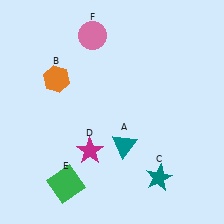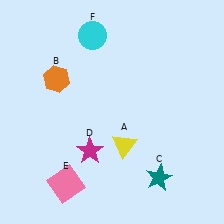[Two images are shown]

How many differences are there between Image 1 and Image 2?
There are 3 differences between the two images.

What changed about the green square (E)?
In Image 1, E is green. In Image 2, it changed to pink.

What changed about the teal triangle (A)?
In Image 1, A is teal. In Image 2, it changed to yellow.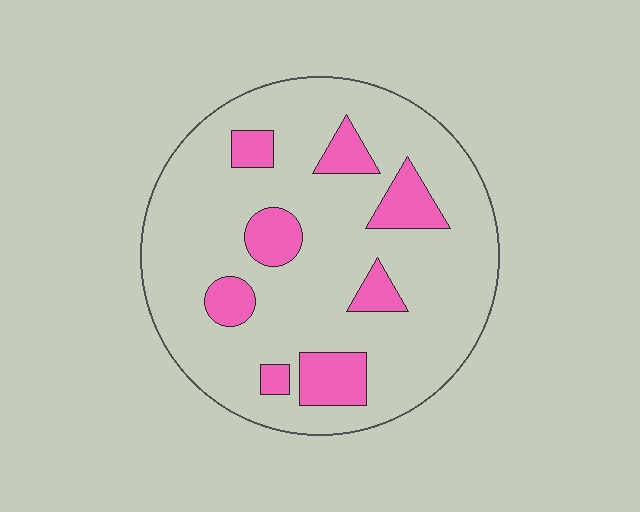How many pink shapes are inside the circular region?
8.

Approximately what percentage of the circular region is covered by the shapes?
Approximately 20%.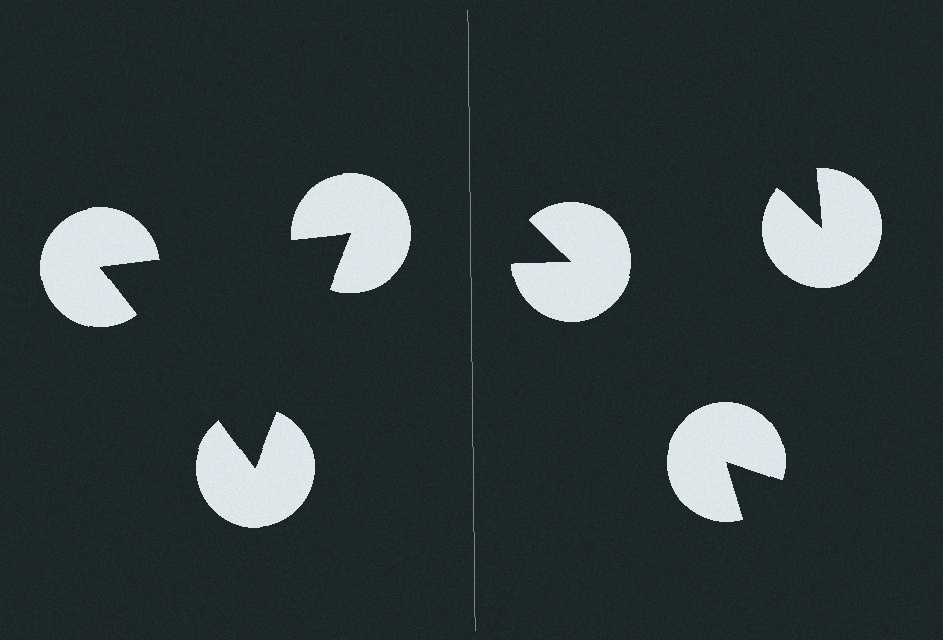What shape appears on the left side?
An illusory triangle.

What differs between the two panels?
The pac-man discs are positioned identically on both sides; only the wedge orientations differ. On the left they align to a triangle; on the right they are misaligned.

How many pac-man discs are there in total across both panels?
6 — 3 on each side.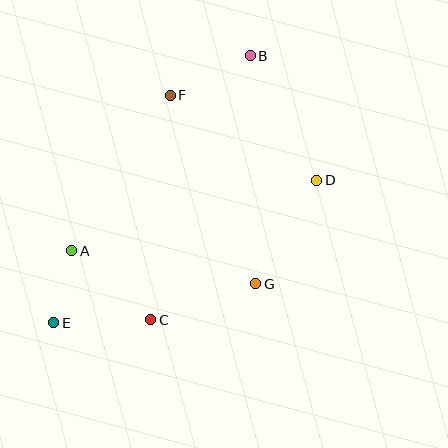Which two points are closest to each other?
Points A and E are closest to each other.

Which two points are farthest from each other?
Points B and E are farthest from each other.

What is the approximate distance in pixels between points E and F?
The distance between E and F is approximately 255 pixels.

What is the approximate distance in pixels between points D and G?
The distance between D and G is approximately 120 pixels.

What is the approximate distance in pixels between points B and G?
The distance between B and G is approximately 228 pixels.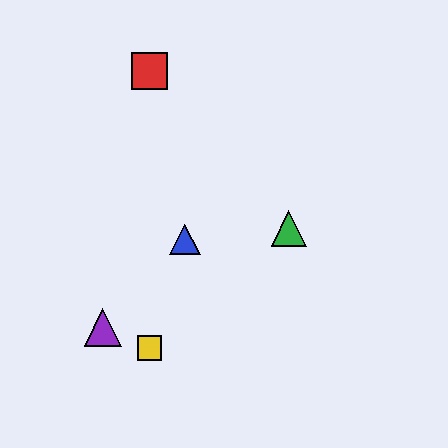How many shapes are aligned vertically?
2 shapes (the red square, the yellow square) are aligned vertically.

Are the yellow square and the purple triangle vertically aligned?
No, the yellow square is at x≈150 and the purple triangle is at x≈103.